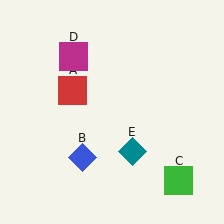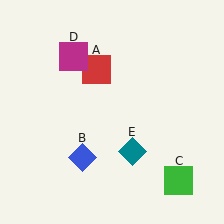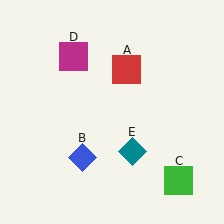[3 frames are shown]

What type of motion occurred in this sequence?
The red square (object A) rotated clockwise around the center of the scene.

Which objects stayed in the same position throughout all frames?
Blue diamond (object B) and green square (object C) and magenta square (object D) and teal diamond (object E) remained stationary.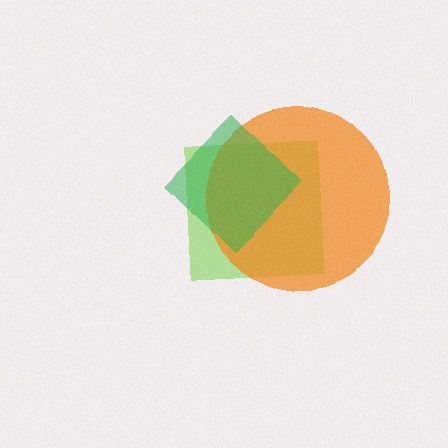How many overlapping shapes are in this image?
There are 3 overlapping shapes in the image.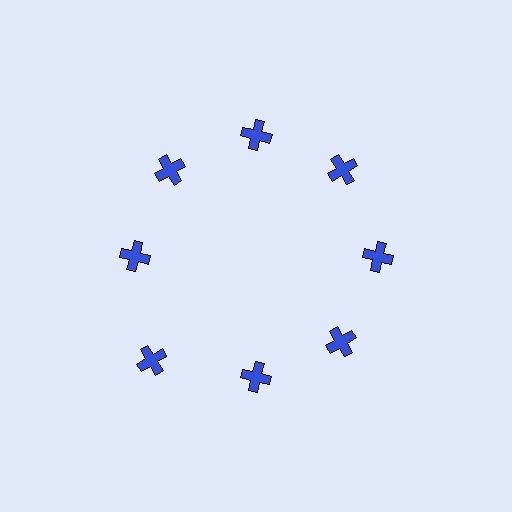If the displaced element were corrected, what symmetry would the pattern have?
It would have 8-fold rotational symmetry — the pattern would map onto itself every 45 degrees.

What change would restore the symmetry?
The symmetry would be restored by moving it inward, back onto the ring so that all 8 crosses sit at equal angles and equal distance from the center.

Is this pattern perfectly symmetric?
No. The 8 blue crosses are arranged in a ring, but one element near the 8 o'clock position is pushed outward from the center, breaking the 8-fold rotational symmetry.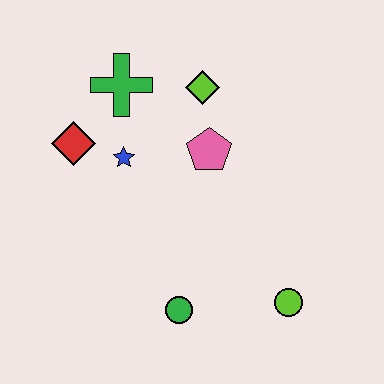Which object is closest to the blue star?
The red diamond is closest to the blue star.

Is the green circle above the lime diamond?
No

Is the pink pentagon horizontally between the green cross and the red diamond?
No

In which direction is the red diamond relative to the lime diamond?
The red diamond is to the left of the lime diamond.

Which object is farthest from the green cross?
The lime circle is farthest from the green cross.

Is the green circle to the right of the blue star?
Yes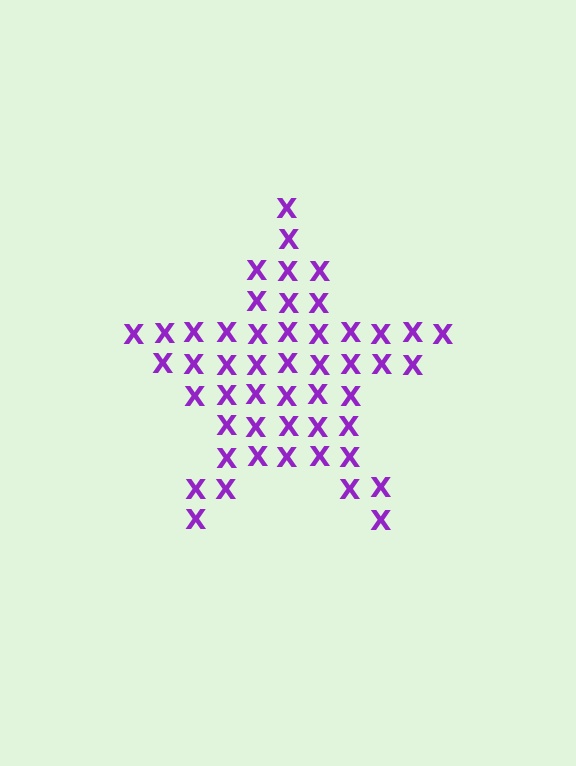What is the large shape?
The large shape is a star.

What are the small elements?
The small elements are letter X's.